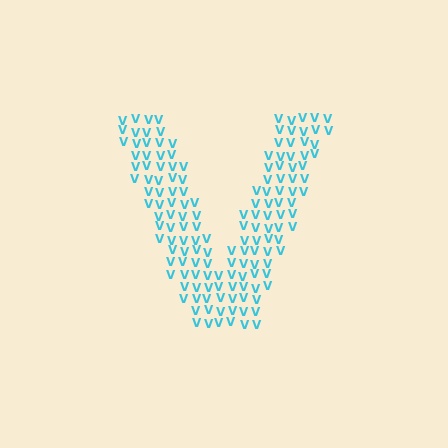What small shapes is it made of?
It is made of small letter V's.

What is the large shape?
The large shape is the letter V.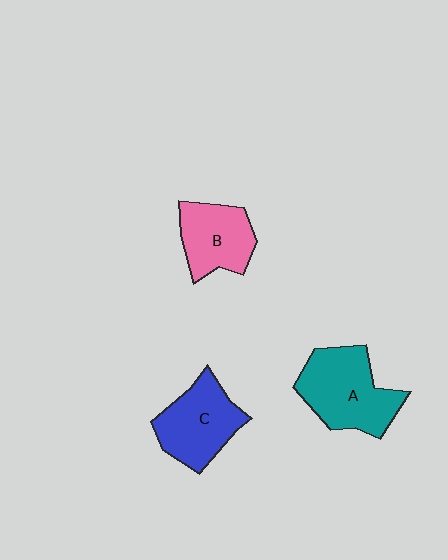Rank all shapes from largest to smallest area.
From largest to smallest: A (teal), C (blue), B (pink).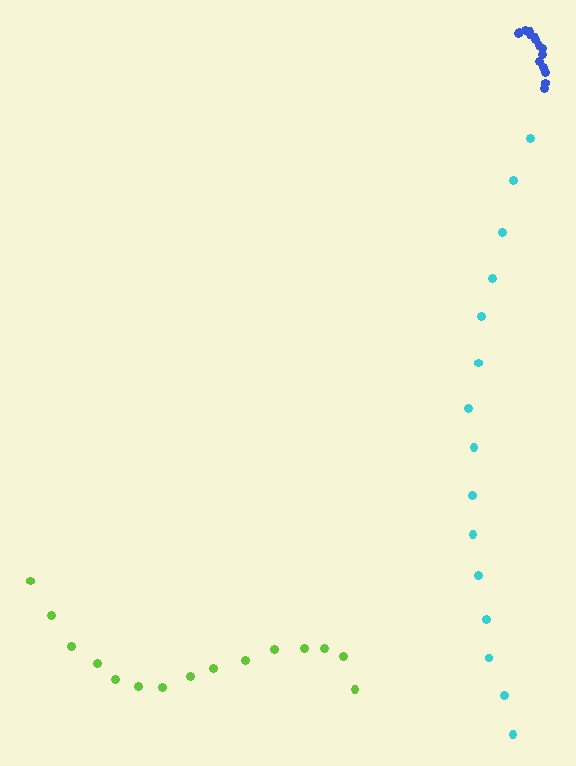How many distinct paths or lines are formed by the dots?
There are 3 distinct paths.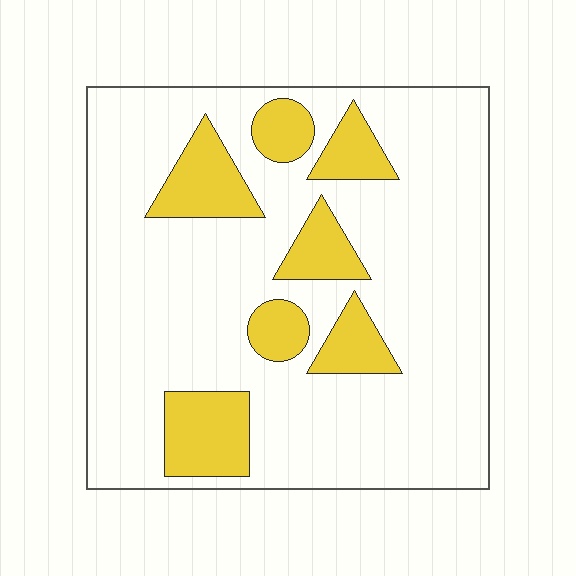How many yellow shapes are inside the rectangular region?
7.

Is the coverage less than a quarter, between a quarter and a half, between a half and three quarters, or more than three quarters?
Less than a quarter.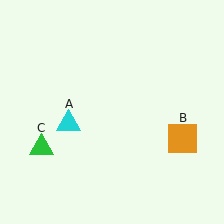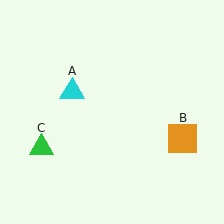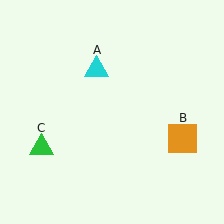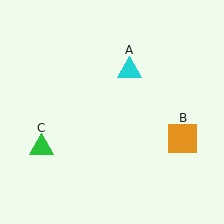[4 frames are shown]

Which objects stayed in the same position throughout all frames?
Orange square (object B) and green triangle (object C) remained stationary.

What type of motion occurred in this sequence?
The cyan triangle (object A) rotated clockwise around the center of the scene.